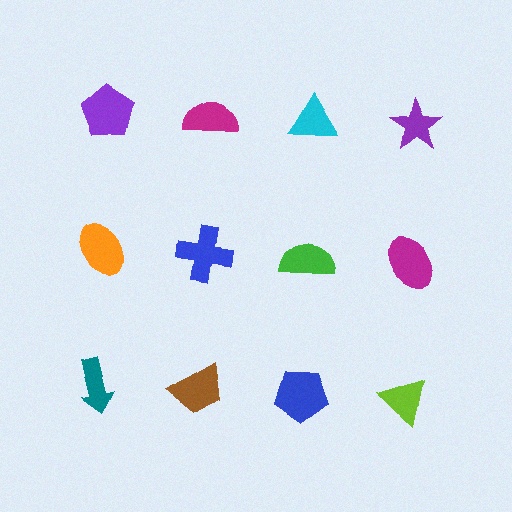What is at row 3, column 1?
A teal arrow.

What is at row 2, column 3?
A green semicircle.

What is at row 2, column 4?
A magenta ellipse.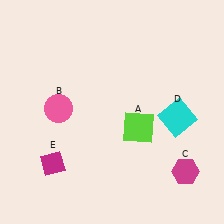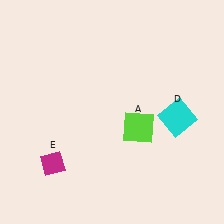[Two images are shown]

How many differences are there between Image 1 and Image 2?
There are 2 differences between the two images.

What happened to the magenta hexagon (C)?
The magenta hexagon (C) was removed in Image 2. It was in the bottom-right area of Image 1.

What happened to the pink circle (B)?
The pink circle (B) was removed in Image 2. It was in the top-left area of Image 1.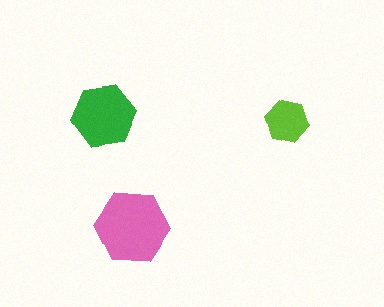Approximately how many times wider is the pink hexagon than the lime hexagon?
About 1.5 times wider.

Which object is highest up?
The green hexagon is topmost.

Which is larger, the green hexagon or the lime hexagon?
The green one.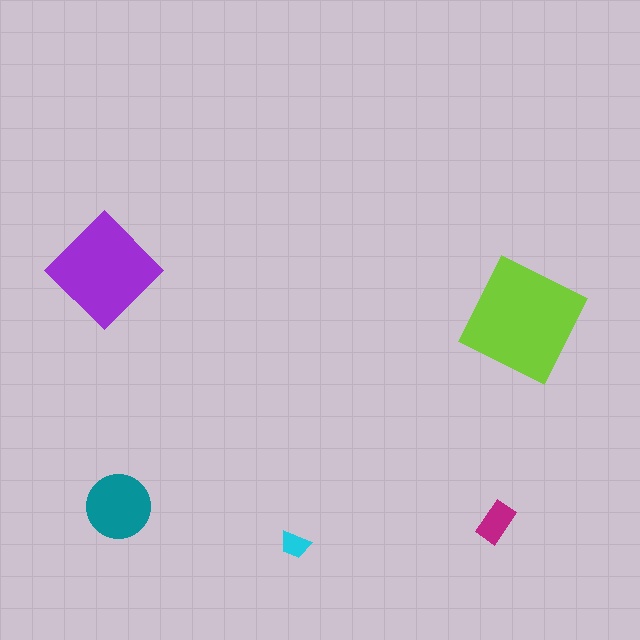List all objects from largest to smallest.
The lime square, the purple diamond, the teal circle, the magenta rectangle, the cyan trapezoid.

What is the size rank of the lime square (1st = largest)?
1st.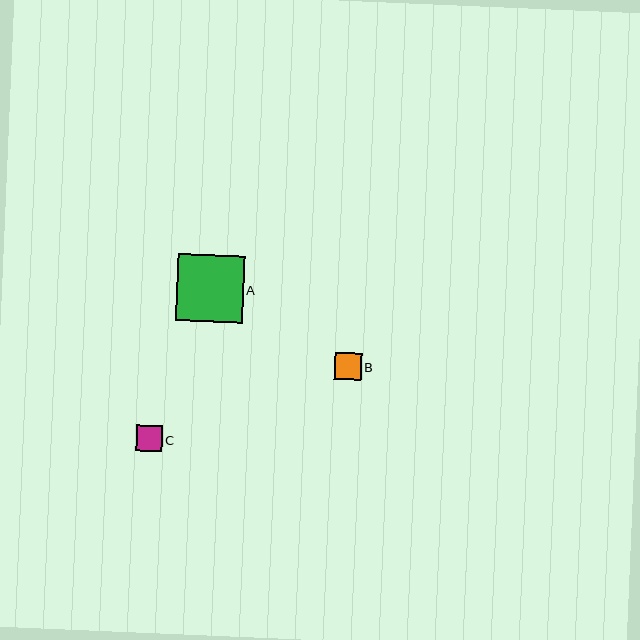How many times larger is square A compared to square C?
Square A is approximately 2.6 times the size of square C.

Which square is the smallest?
Square C is the smallest with a size of approximately 26 pixels.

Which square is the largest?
Square A is the largest with a size of approximately 67 pixels.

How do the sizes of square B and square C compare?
Square B and square C are approximately the same size.